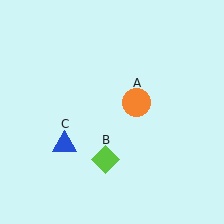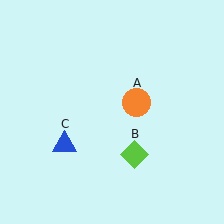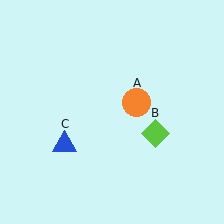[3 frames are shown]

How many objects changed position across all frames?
1 object changed position: lime diamond (object B).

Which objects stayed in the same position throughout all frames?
Orange circle (object A) and blue triangle (object C) remained stationary.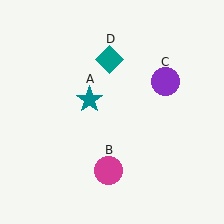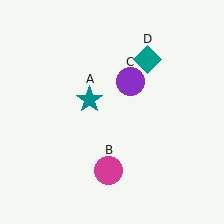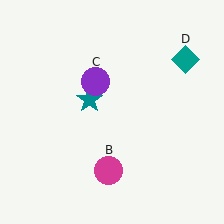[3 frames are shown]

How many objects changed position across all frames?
2 objects changed position: purple circle (object C), teal diamond (object D).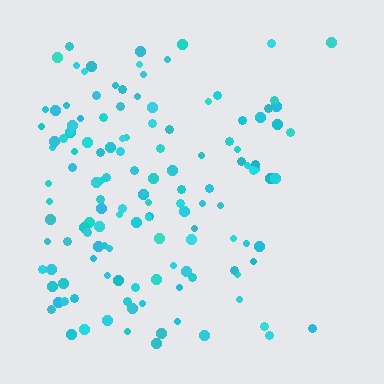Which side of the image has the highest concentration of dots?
The left.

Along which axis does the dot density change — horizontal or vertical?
Horizontal.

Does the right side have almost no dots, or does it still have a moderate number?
Still a moderate number, just noticeably fewer than the left.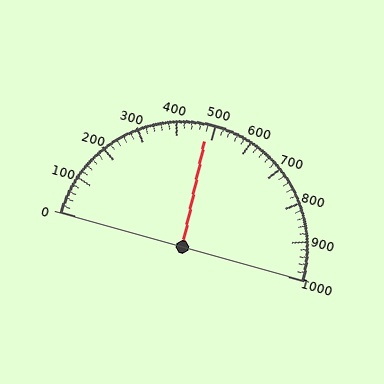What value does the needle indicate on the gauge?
The needle indicates approximately 480.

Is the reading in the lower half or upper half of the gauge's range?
The reading is in the lower half of the range (0 to 1000).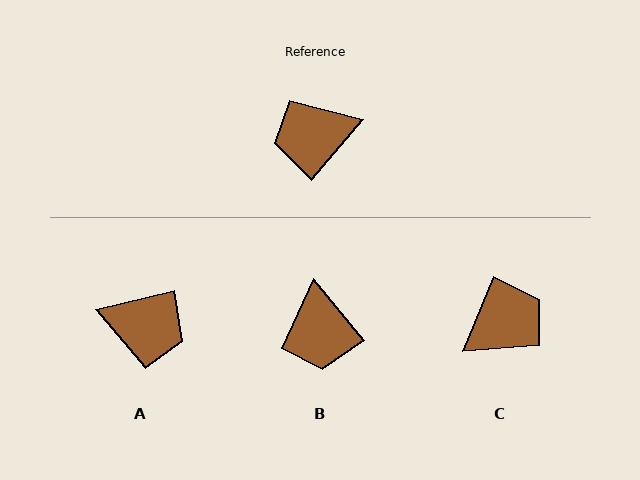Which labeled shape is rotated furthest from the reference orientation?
C, about 162 degrees away.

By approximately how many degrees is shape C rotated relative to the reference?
Approximately 162 degrees clockwise.